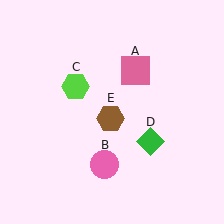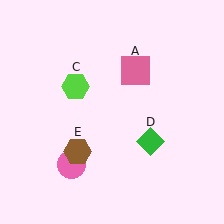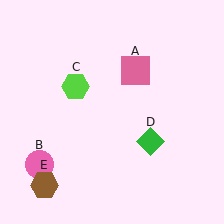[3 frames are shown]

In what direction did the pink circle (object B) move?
The pink circle (object B) moved left.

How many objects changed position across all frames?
2 objects changed position: pink circle (object B), brown hexagon (object E).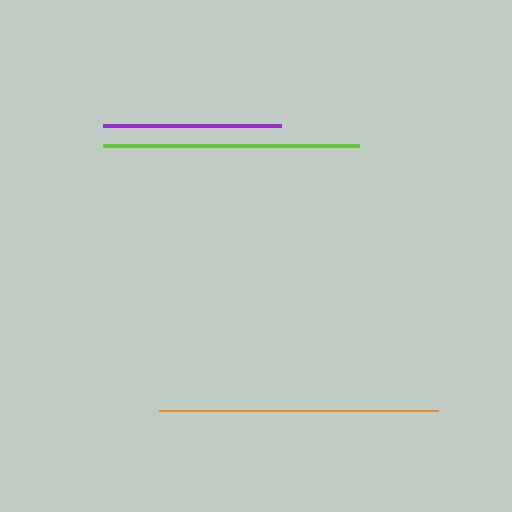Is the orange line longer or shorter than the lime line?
The orange line is longer than the lime line.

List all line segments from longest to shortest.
From longest to shortest: orange, lime, purple.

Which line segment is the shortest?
The purple line is the shortest at approximately 178 pixels.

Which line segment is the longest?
The orange line is the longest at approximately 278 pixels.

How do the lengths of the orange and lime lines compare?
The orange and lime lines are approximately the same length.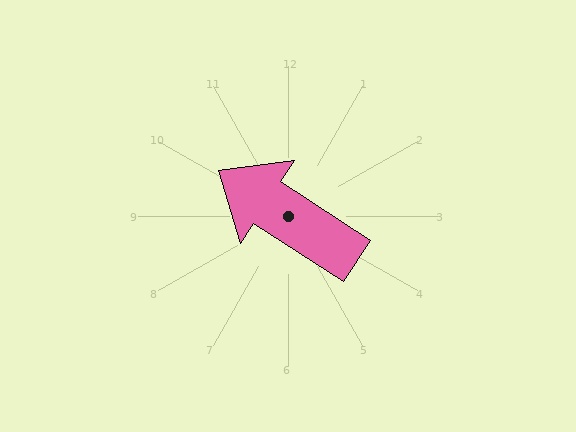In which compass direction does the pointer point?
Northwest.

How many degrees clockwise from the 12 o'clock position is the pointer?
Approximately 303 degrees.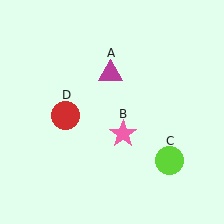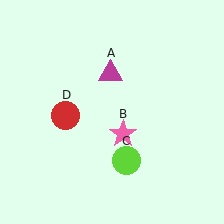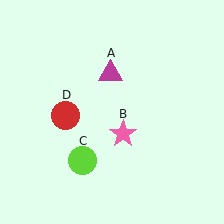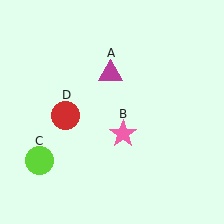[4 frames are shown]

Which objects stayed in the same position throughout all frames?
Magenta triangle (object A) and pink star (object B) and red circle (object D) remained stationary.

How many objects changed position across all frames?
1 object changed position: lime circle (object C).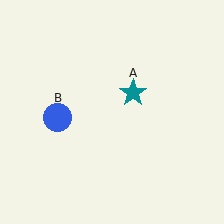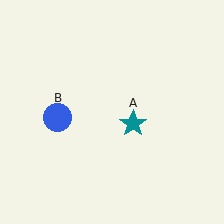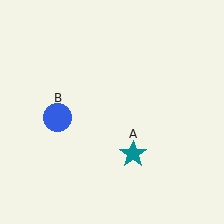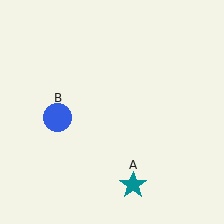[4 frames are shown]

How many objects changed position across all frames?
1 object changed position: teal star (object A).